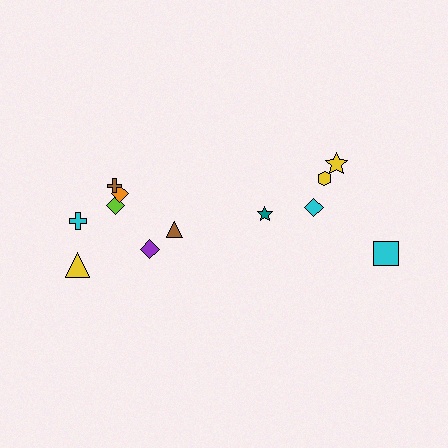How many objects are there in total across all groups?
There are 12 objects.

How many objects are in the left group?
There are 7 objects.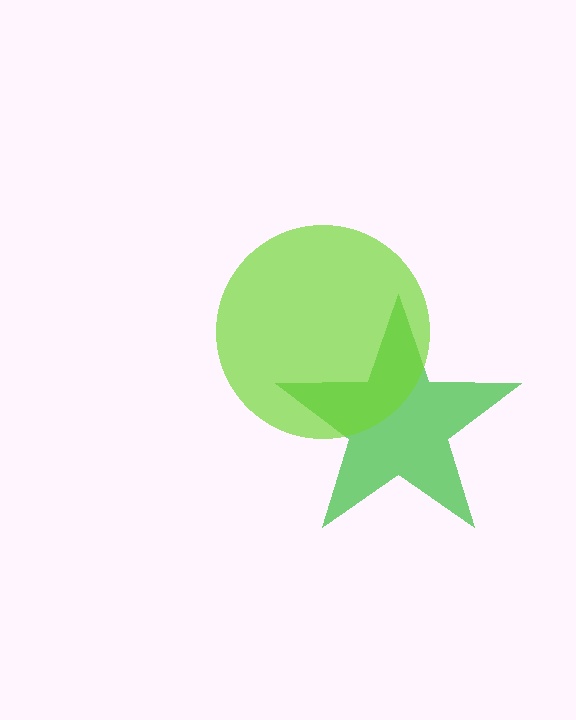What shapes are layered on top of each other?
The layered shapes are: a green star, a lime circle.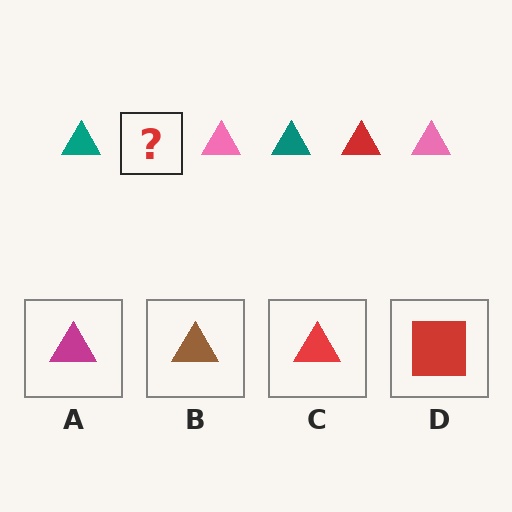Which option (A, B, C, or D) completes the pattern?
C.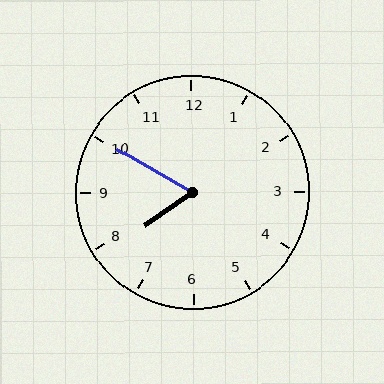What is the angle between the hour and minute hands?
Approximately 65 degrees.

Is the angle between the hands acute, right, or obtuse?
It is acute.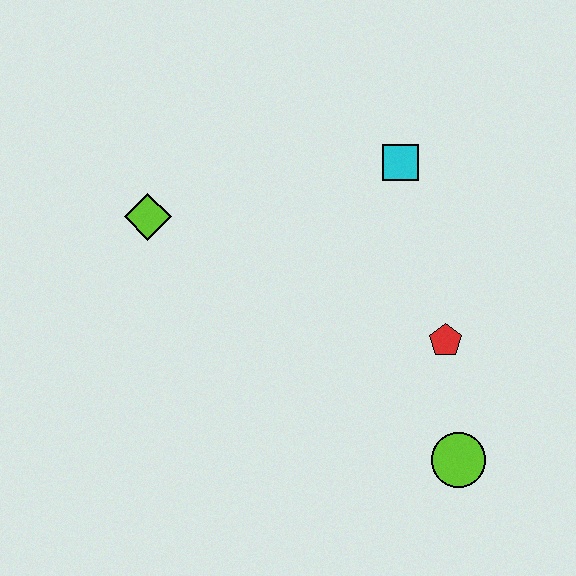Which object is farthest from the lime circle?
The lime diamond is farthest from the lime circle.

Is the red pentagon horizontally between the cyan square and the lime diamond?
No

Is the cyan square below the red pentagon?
No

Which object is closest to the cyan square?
The red pentagon is closest to the cyan square.